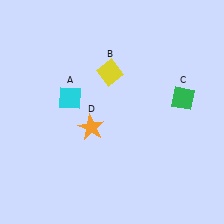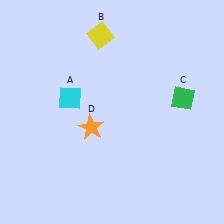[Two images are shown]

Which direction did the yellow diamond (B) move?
The yellow diamond (B) moved up.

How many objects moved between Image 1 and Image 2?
1 object moved between the two images.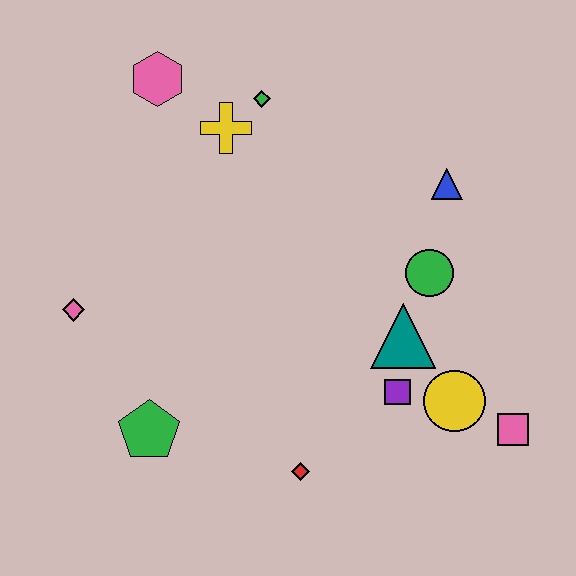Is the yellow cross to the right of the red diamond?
No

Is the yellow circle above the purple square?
No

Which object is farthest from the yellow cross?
The pink square is farthest from the yellow cross.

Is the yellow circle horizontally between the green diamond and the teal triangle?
No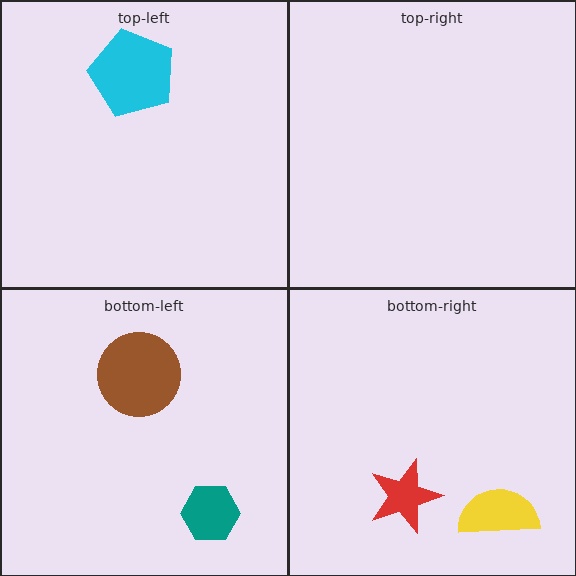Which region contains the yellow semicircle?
The bottom-right region.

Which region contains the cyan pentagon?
The top-left region.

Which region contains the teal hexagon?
The bottom-left region.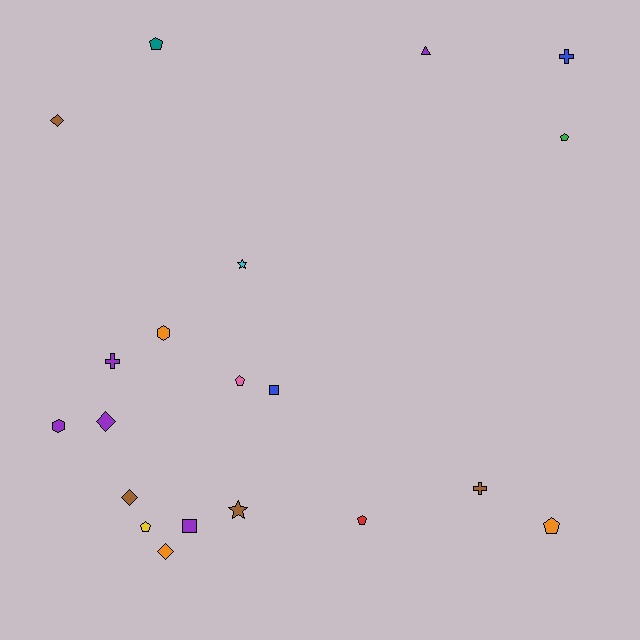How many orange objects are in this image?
There are 3 orange objects.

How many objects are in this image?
There are 20 objects.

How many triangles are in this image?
There is 1 triangle.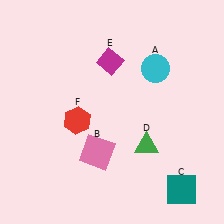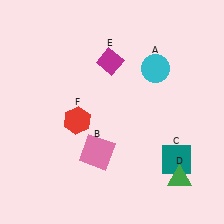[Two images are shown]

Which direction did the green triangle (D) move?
The green triangle (D) moved right.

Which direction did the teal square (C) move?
The teal square (C) moved up.